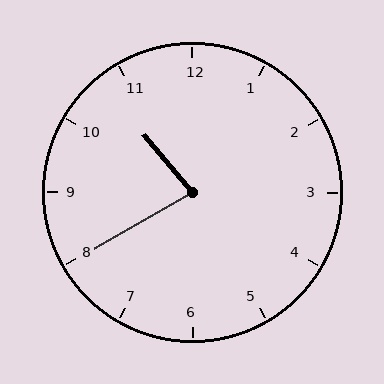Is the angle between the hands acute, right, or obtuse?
It is acute.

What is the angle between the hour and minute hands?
Approximately 80 degrees.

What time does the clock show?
10:40.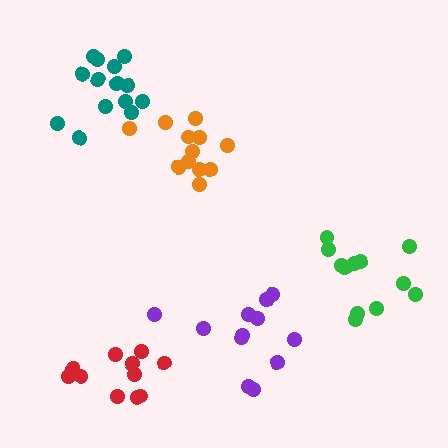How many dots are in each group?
Group 1: 12 dots, Group 2: 14 dots, Group 3: 12 dots, Group 4: 11 dots, Group 5: 12 dots (61 total).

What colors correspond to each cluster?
The clusters are colored: orange, teal, purple, red, green.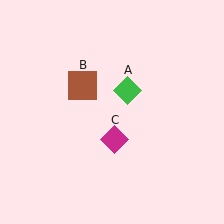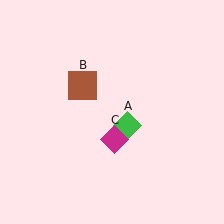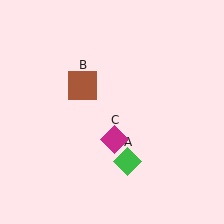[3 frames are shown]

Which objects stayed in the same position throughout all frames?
Brown square (object B) and magenta diamond (object C) remained stationary.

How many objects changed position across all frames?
1 object changed position: green diamond (object A).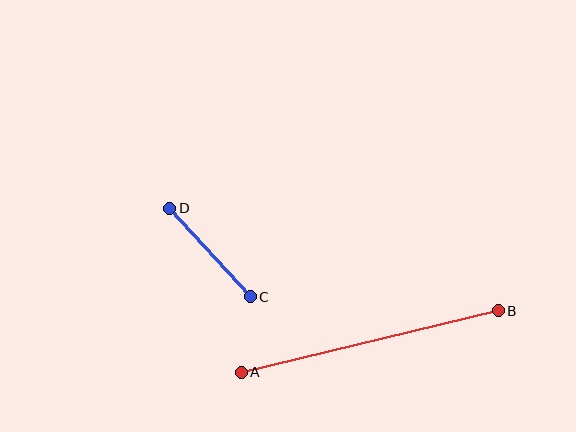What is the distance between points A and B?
The distance is approximately 264 pixels.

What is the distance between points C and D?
The distance is approximately 120 pixels.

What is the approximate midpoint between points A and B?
The midpoint is at approximately (370, 342) pixels.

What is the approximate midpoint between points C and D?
The midpoint is at approximately (210, 253) pixels.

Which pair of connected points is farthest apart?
Points A and B are farthest apart.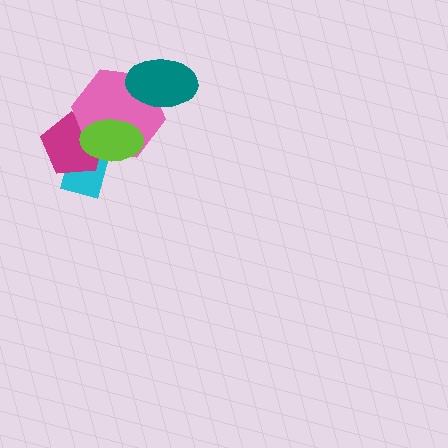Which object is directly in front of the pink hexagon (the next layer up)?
The lime ellipse is directly in front of the pink hexagon.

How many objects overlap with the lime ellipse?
3 objects overlap with the lime ellipse.